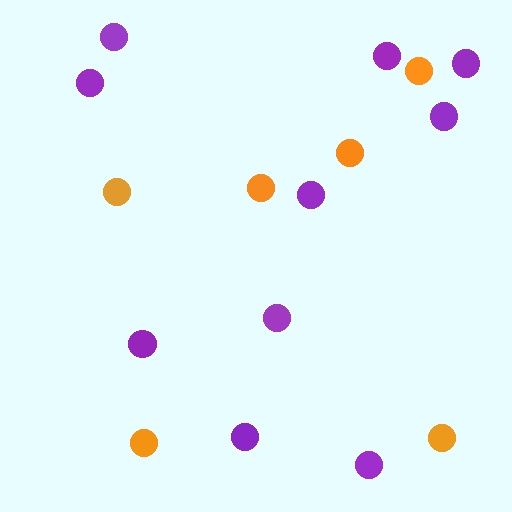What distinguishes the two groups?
There are 2 groups: one group of purple circles (10) and one group of orange circles (6).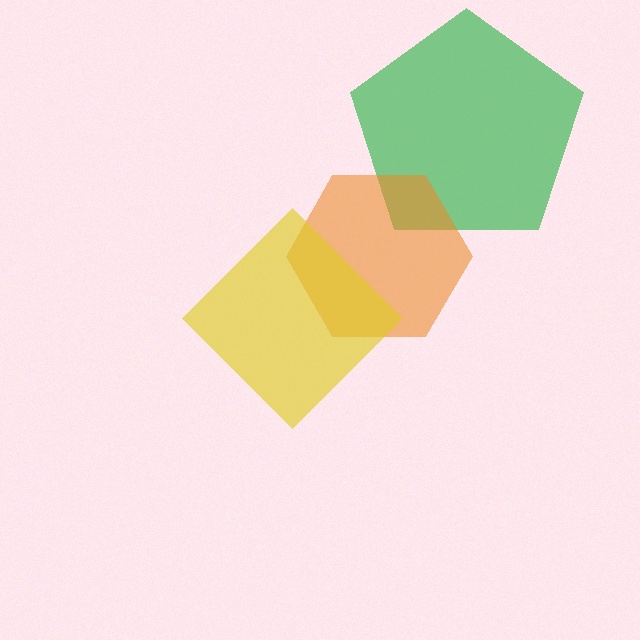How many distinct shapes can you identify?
There are 3 distinct shapes: a green pentagon, an orange hexagon, a yellow diamond.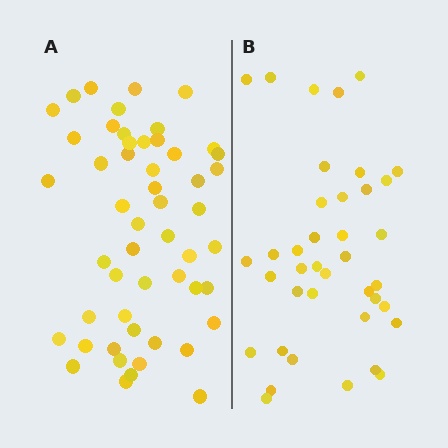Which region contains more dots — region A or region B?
Region A (the left region) has more dots.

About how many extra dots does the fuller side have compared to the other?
Region A has approximately 15 more dots than region B.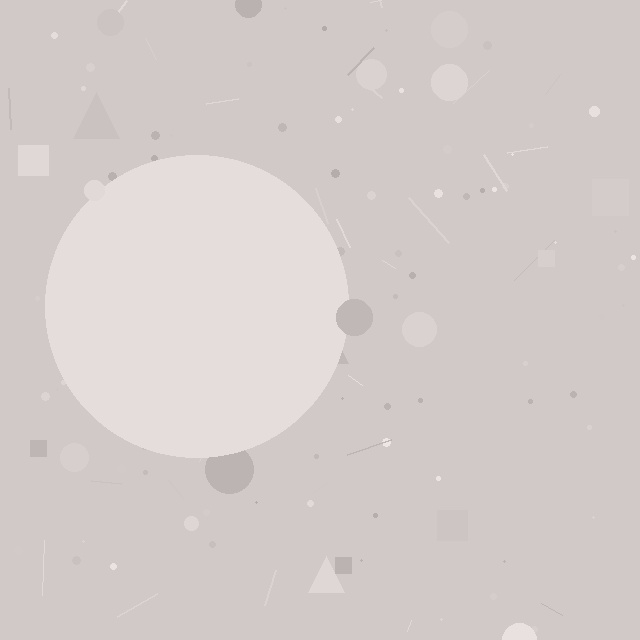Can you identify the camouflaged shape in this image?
The camouflaged shape is a circle.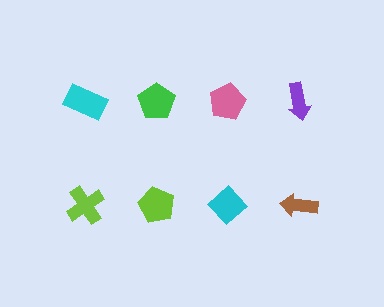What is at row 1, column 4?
A purple arrow.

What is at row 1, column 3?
A pink pentagon.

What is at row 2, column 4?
A brown arrow.